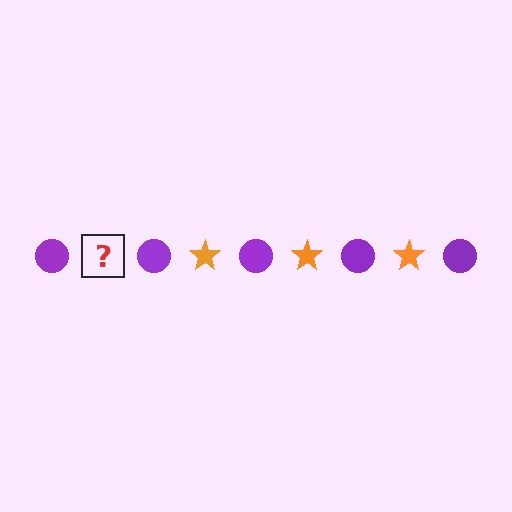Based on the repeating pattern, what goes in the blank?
The blank should be an orange star.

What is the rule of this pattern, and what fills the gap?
The rule is that the pattern alternates between purple circle and orange star. The gap should be filled with an orange star.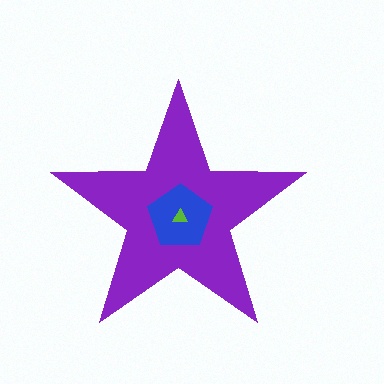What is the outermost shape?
The purple star.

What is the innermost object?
The lime triangle.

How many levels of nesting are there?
3.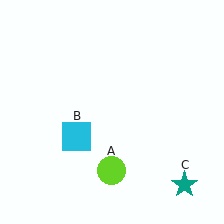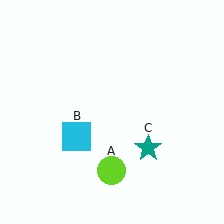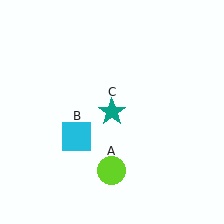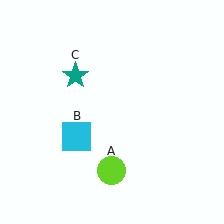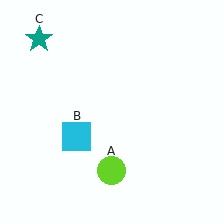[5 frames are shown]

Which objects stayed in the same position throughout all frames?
Lime circle (object A) and cyan square (object B) remained stationary.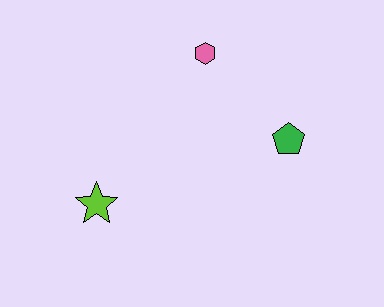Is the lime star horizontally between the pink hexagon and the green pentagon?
No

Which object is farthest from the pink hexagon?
The lime star is farthest from the pink hexagon.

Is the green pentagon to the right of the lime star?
Yes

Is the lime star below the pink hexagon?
Yes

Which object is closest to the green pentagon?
The pink hexagon is closest to the green pentagon.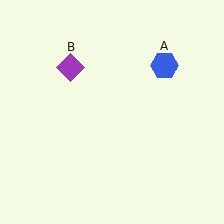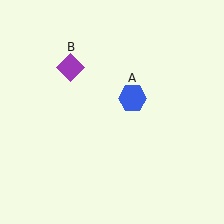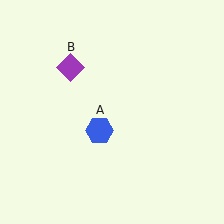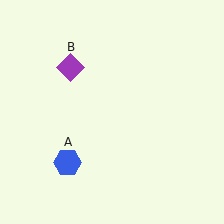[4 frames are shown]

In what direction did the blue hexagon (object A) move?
The blue hexagon (object A) moved down and to the left.